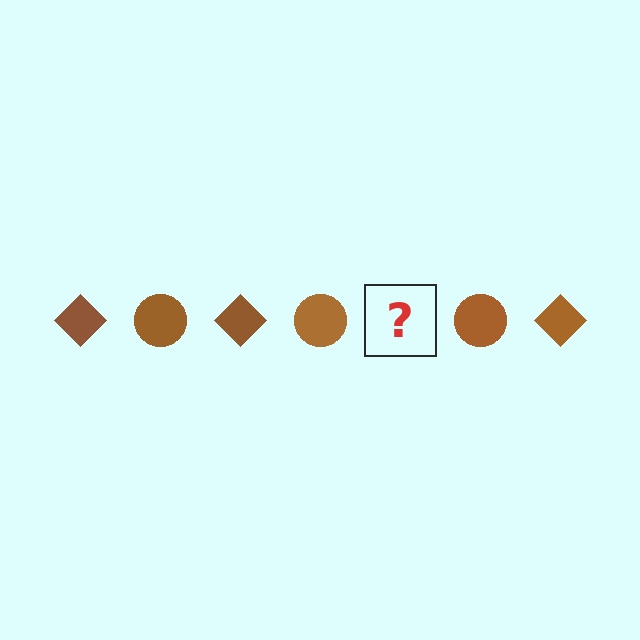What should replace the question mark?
The question mark should be replaced with a brown diamond.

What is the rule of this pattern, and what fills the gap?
The rule is that the pattern cycles through diamond, circle shapes in brown. The gap should be filled with a brown diamond.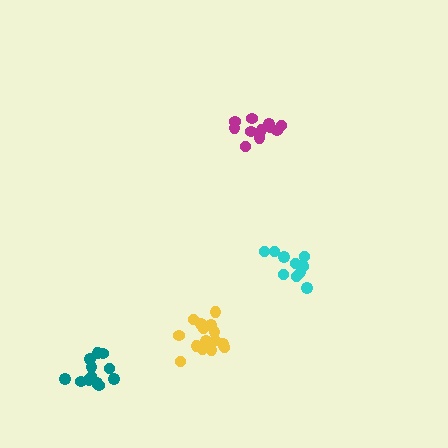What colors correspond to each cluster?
The clusters are colored: cyan, magenta, yellow, teal.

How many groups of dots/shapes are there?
There are 4 groups.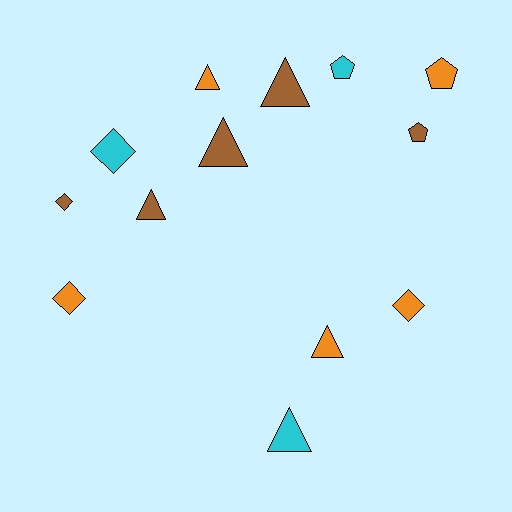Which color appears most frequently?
Brown, with 5 objects.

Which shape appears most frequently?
Triangle, with 6 objects.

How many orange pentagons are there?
There is 1 orange pentagon.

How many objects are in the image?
There are 13 objects.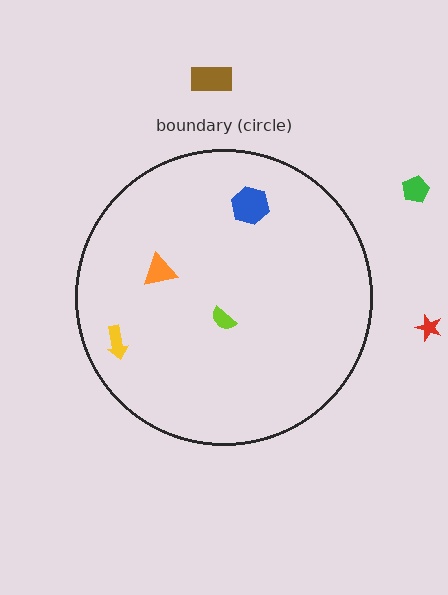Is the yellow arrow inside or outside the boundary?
Inside.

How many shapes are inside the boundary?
4 inside, 3 outside.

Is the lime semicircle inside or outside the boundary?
Inside.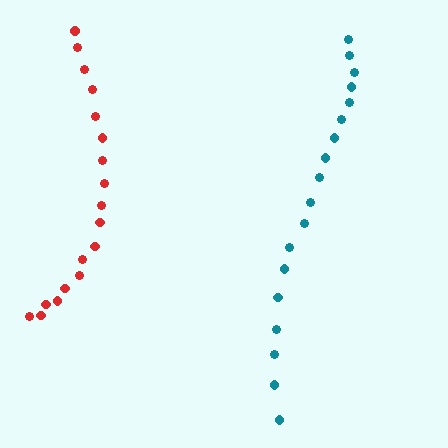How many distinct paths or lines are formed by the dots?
There are 2 distinct paths.